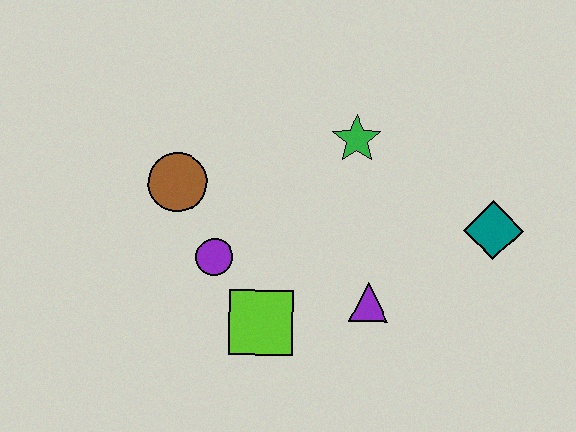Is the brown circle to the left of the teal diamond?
Yes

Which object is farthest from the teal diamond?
The brown circle is farthest from the teal diamond.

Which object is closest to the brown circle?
The purple circle is closest to the brown circle.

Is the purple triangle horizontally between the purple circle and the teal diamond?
Yes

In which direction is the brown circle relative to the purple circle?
The brown circle is above the purple circle.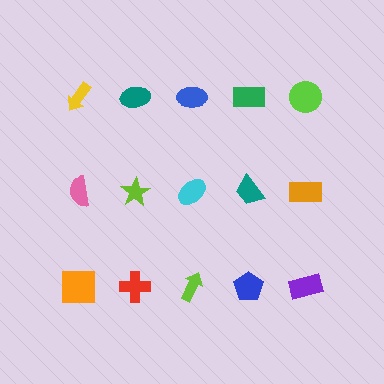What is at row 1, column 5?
A lime circle.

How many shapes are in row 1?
5 shapes.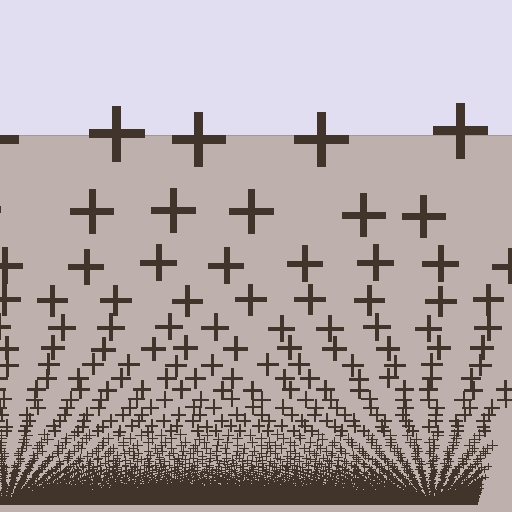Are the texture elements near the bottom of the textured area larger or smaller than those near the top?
Smaller. The gradient is inverted — elements near the bottom are smaller and denser.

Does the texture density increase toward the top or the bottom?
Density increases toward the bottom.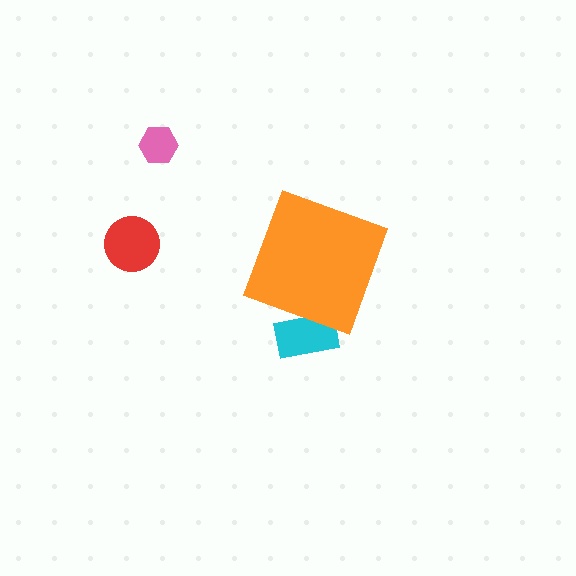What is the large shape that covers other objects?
An orange diamond.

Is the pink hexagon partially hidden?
No, the pink hexagon is fully visible.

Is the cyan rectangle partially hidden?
Yes, the cyan rectangle is partially hidden behind the orange diamond.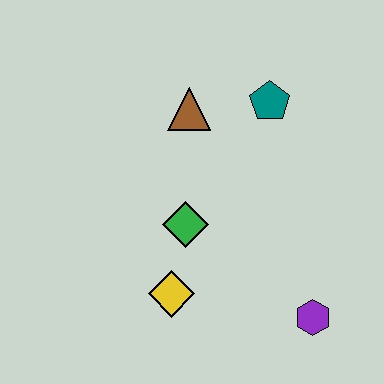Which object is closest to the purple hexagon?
The yellow diamond is closest to the purple hexagon.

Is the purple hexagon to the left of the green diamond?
No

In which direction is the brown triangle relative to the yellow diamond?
The brown triangle is above the yellow diamond.